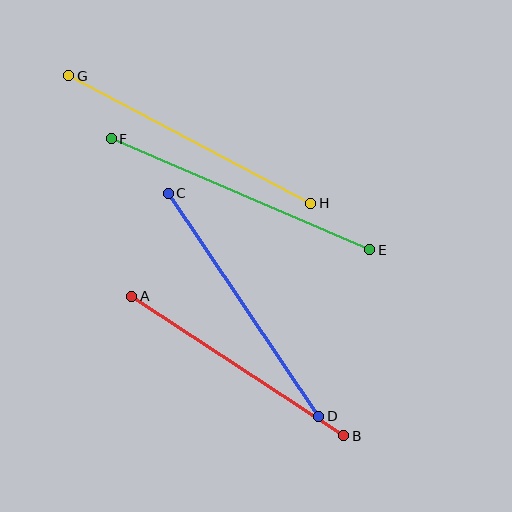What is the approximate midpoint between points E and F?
The midpoint is at approximately (241, 194) pixels.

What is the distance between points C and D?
The distance is approximately 269 pixels.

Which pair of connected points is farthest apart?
Points E and F are farthest apart.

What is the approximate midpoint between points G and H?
The midpoint is at approximately (190, 140) pixels.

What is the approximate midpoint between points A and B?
The midpoint is at approximately (238, 366) pixels.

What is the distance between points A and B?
The distance is approximately 254 pixels.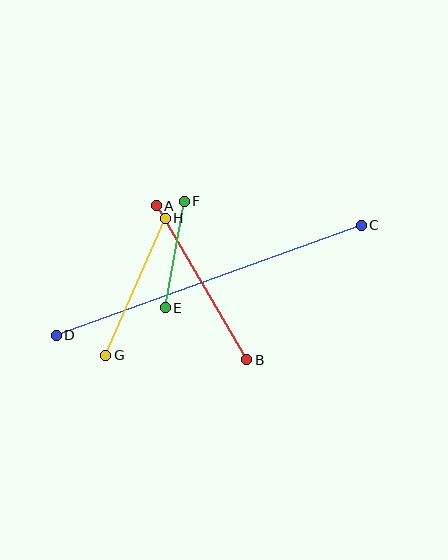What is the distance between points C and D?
The distance is approximately 324 pixels.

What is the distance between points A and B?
The distance is approximately 179 pixels.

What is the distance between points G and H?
The distance is approximately 150 pixels.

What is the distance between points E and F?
The distance is approximately 108 pixels.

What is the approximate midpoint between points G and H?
The midpoint is at approximately (135, 287) pixels.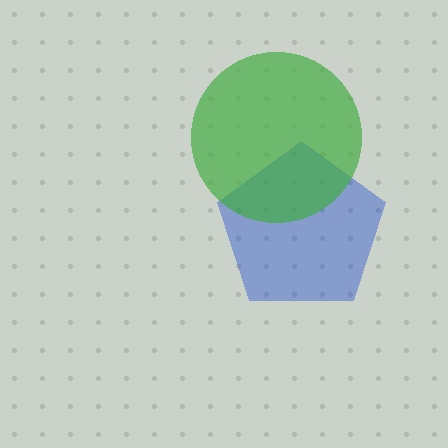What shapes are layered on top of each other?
The layered shapes are: a blue pentagon, a green circle.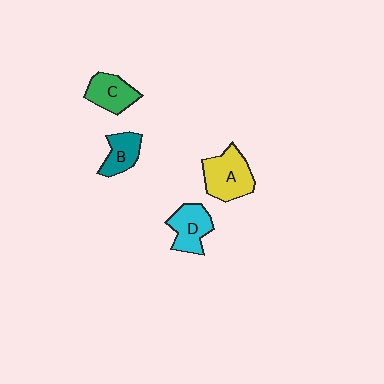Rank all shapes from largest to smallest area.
From largest to smallest: A (yellow), D (cyan), C (green), B (teal).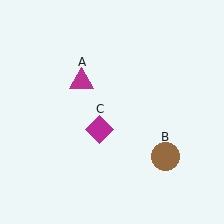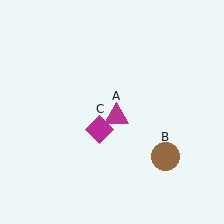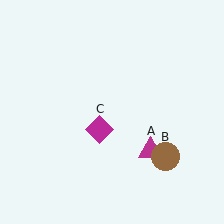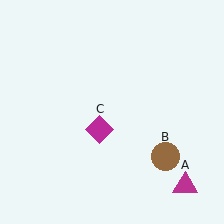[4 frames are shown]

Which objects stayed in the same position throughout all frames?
Brown circle (object B) and magenta diamond (object C) remained stationary.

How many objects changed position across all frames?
1 object changed position: magenta triangle (object A).